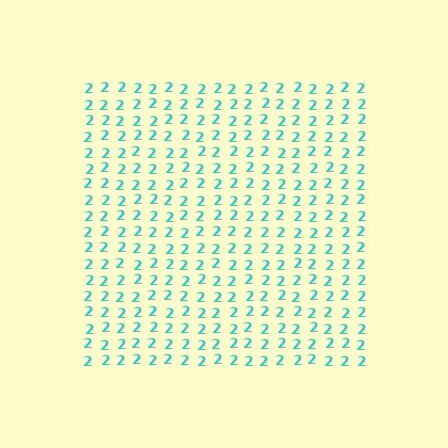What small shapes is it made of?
It is made of small digit 2's.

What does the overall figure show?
The overall figure shows a square.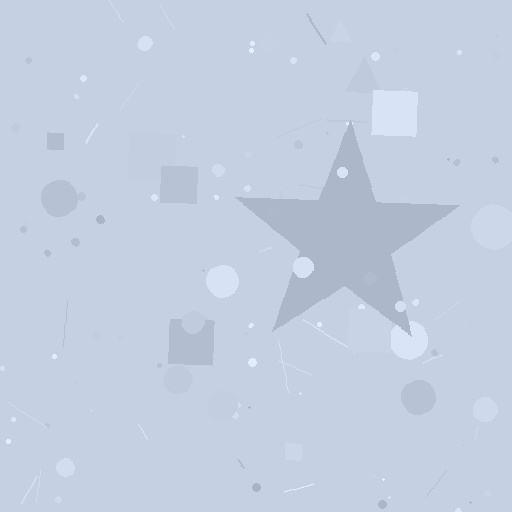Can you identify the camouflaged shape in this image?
The camouflaged shape is a star.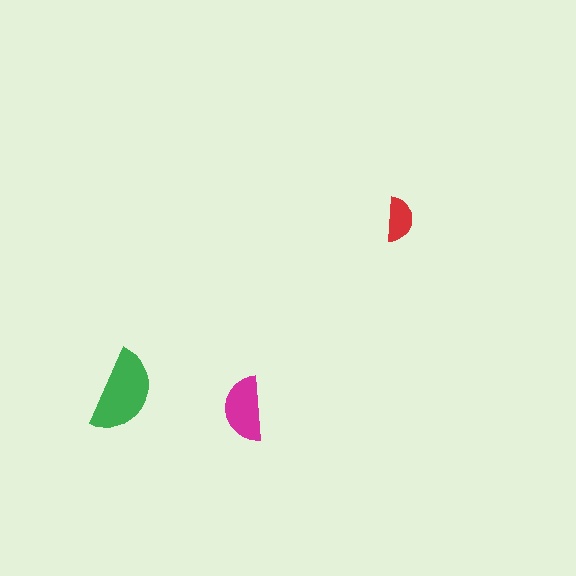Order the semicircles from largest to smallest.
the green one, the magenta one, the red one.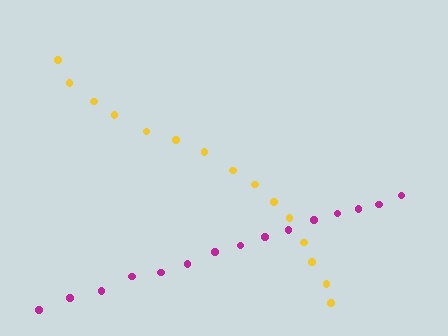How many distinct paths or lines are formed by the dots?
There are 2 distinct paths.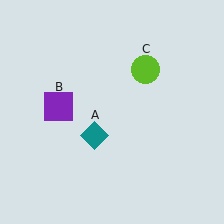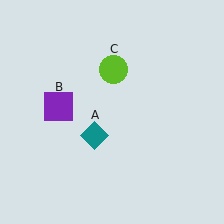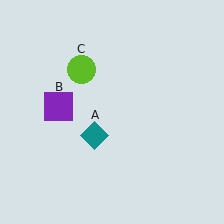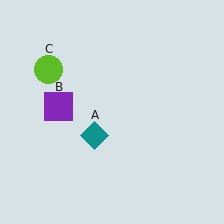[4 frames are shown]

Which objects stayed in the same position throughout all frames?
Teal diamond (object A) and purple square (object B) remained stationary.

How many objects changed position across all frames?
1 object changed position: lime circle (object C).